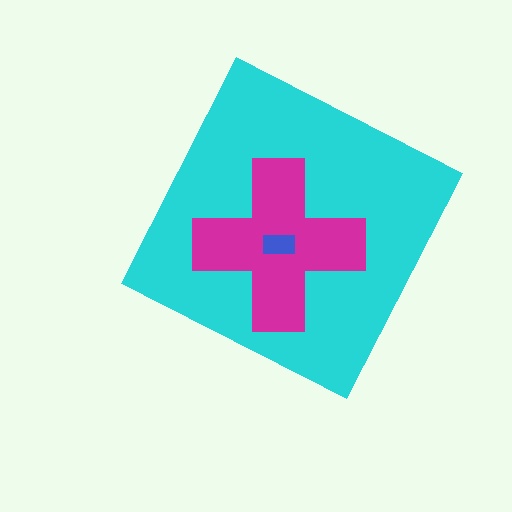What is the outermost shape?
The cyan diamond.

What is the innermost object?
The blue rectangle.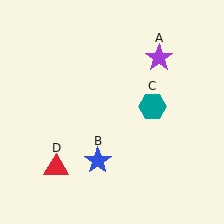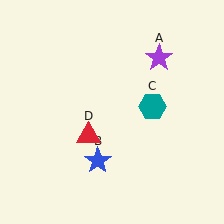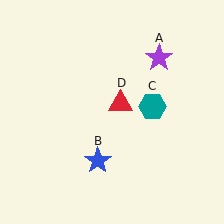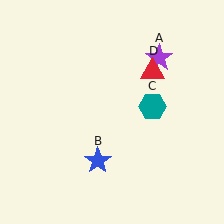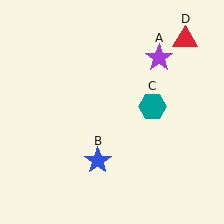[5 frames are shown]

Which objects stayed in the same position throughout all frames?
Purple star (object A) and blue star (object B) and teal hexagon (object C) remained stationary.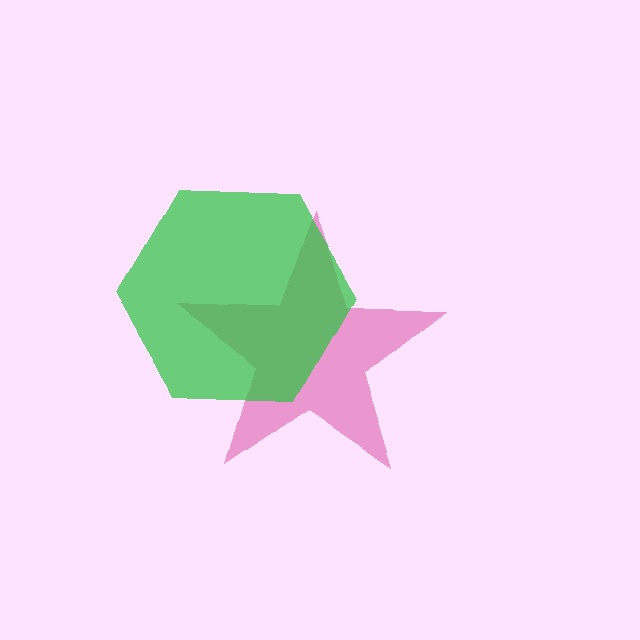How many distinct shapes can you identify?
There are 2 distinct shapes: a pink star, a green hexagon.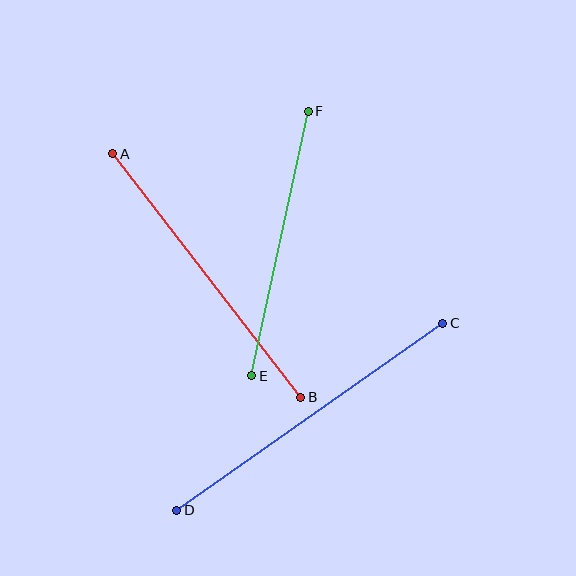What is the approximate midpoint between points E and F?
The midpoint is at approximately (280, 244) pixels.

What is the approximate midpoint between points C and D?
The midpoint is at approximately (310, 417) pixels.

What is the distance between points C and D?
The distance is approximately 325 pixels.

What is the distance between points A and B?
The distance is approximately 308 pixels.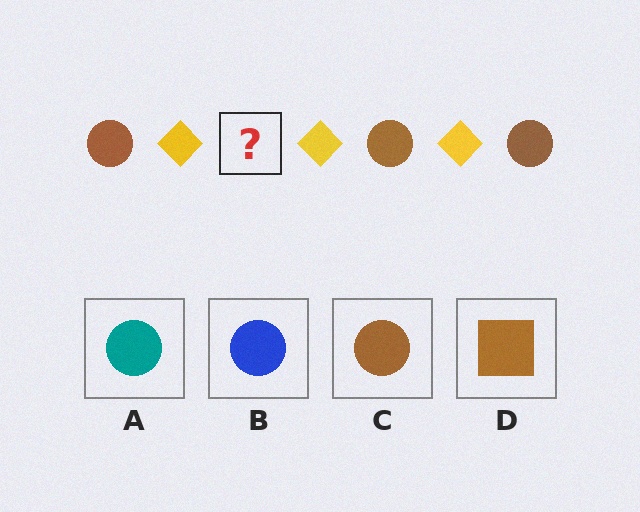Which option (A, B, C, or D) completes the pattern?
C.